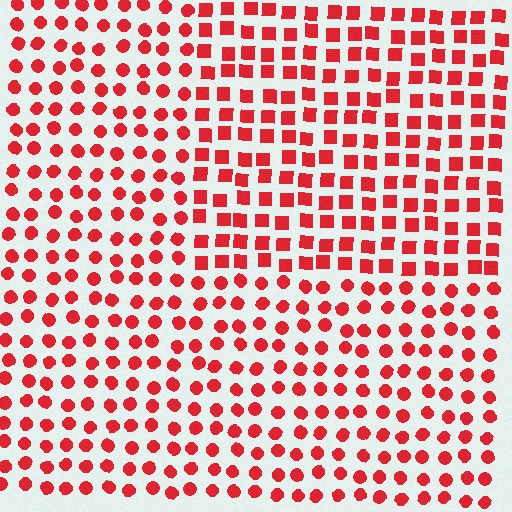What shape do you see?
I see a rectangle.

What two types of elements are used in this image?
The image uses squares inside the rectangle region and circles outside it.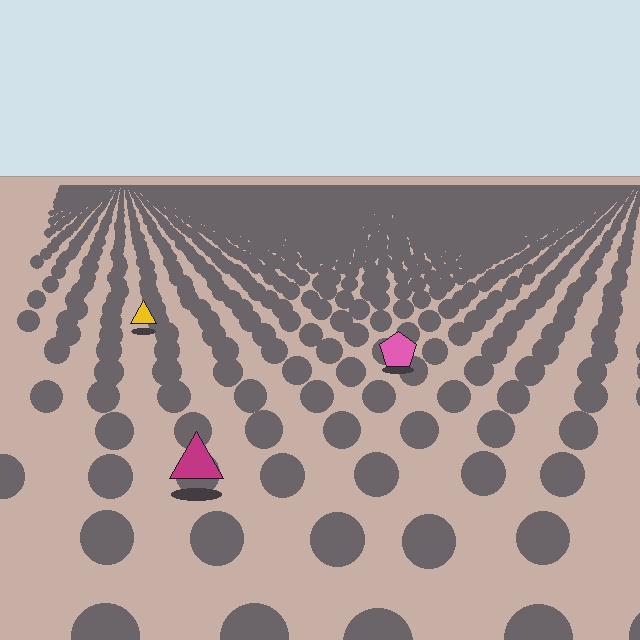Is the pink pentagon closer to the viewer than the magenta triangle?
No. The magenta triangle is closer — you can tell from the texture gradient: the ground texture is coarser near it.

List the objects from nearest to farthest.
From nearest to farthest: the magenta triangle, the pink pentagon, the yellow triangle.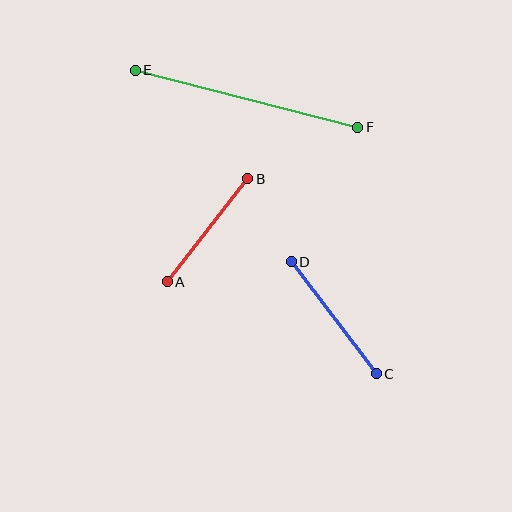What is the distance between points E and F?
The distance is approximately 230 pixels.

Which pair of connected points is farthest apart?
Points E and F are farthest apart.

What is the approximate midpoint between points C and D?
The midpoint is at approximately (334, 318) pixels.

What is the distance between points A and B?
The distance is approximately 131 pixels.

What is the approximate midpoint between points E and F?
The midpoint is at approximately (247, 99) pixels.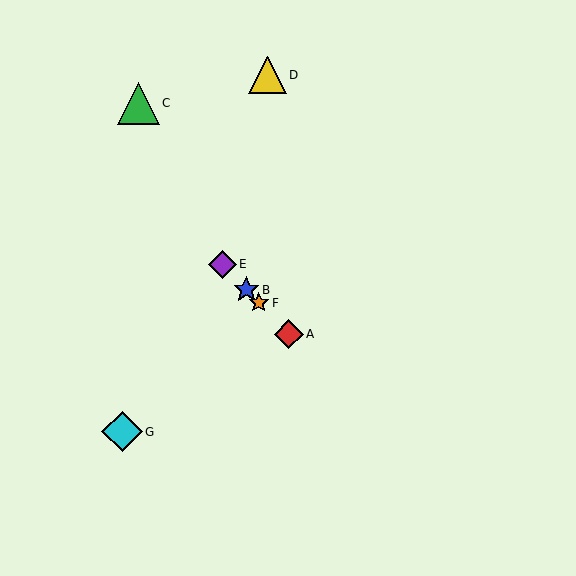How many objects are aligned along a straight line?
4 objects (A, B, E, F) are aligned along a straight line.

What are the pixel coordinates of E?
Object E is at (223, 264).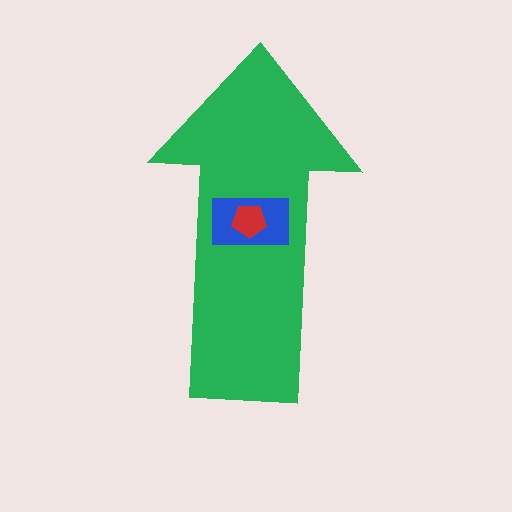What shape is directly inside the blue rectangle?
The red pentagon.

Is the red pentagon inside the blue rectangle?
Yes.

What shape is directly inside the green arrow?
The blue rectangle.